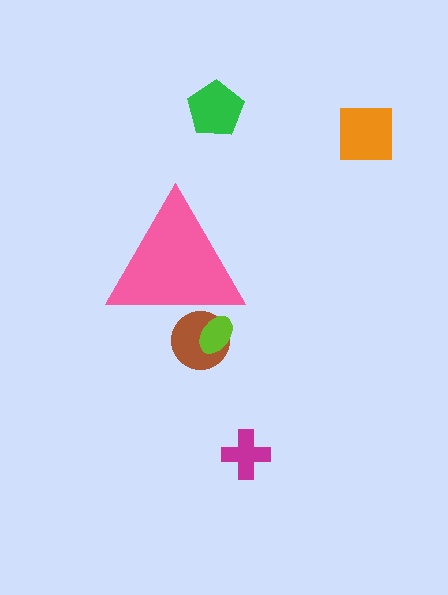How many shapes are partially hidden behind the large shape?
2 shapes are partially hidden.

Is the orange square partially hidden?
No, the orange square is fully visible.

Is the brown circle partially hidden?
Yes, the brown circle is partially hidden behind the pink triangle.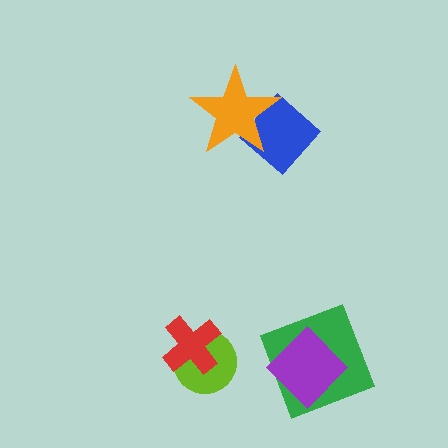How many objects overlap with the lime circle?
1 object overlaps with the lime circle.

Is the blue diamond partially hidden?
Yes, it is partially covered by another shape.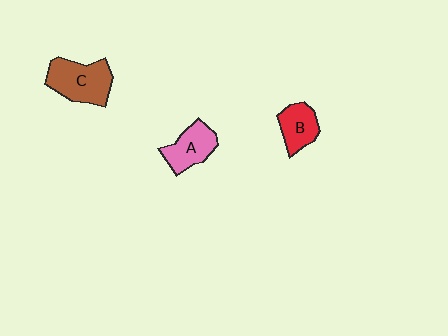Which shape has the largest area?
Shape C (brown).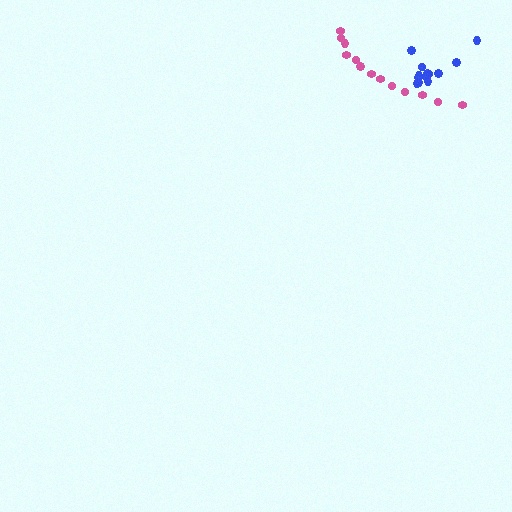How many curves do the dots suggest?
There are 2 distinct paths.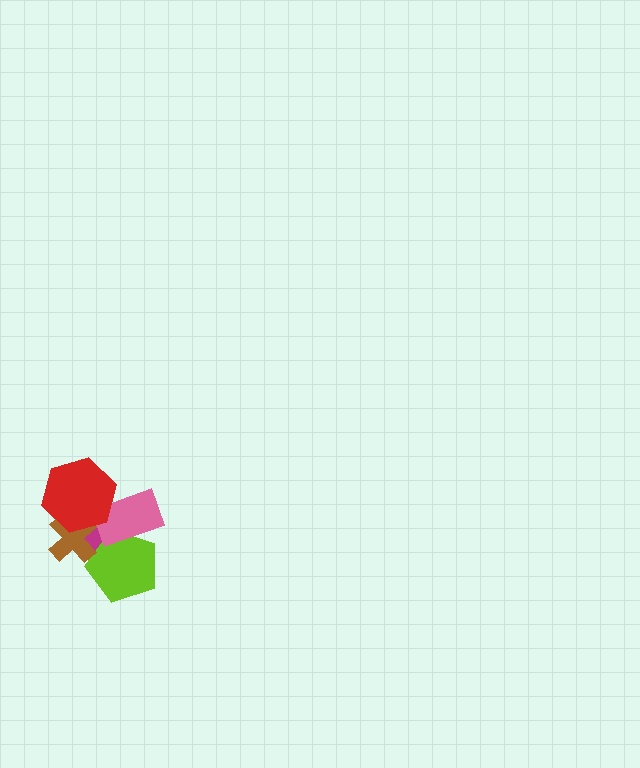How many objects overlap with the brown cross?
3 objects overlap with the brown cross.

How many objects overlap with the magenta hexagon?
4 objects overlap with the magenta hexagon.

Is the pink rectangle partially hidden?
Yes, it is partially covered by another shape.